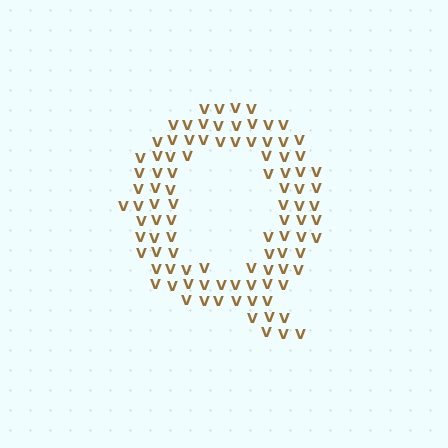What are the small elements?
The small elements are letter V's.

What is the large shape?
The large shape is the letter Q.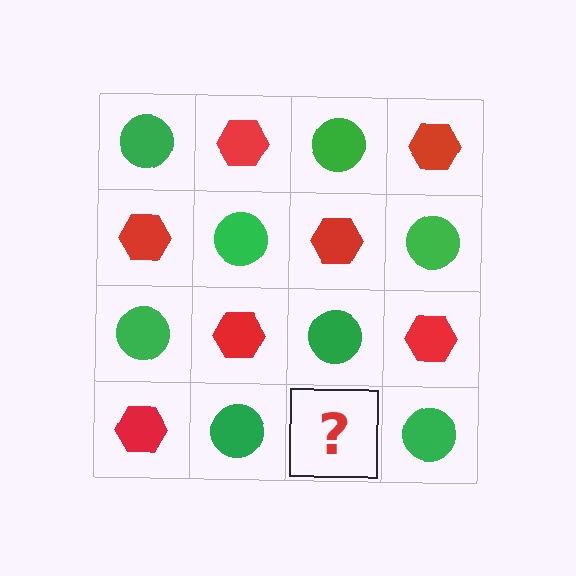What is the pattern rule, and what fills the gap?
The rule is that it alternates green circle and red hexagon in a checkerboard pattern. The gap should be filled with a red hexagon.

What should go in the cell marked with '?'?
The missing cell should contain a red hexagon.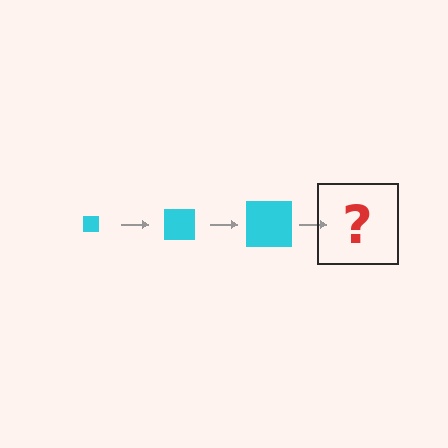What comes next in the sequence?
The next element should be a cyan square, larger than the previous one.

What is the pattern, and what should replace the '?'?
The pattern is that the square gets progressively larger each step. The '?' should be a cyan square, larger than the previous one.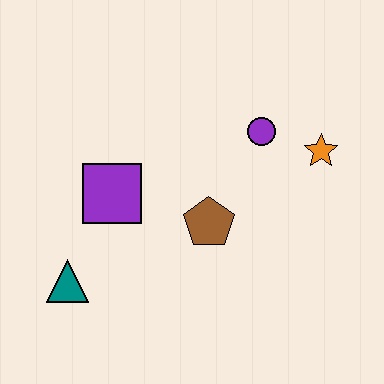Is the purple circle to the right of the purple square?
Yes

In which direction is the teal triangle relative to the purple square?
The teal triangle is below the purple square.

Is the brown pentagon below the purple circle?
Yes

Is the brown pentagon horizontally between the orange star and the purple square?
Yes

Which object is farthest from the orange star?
The teal triangle is farthest from the orange star.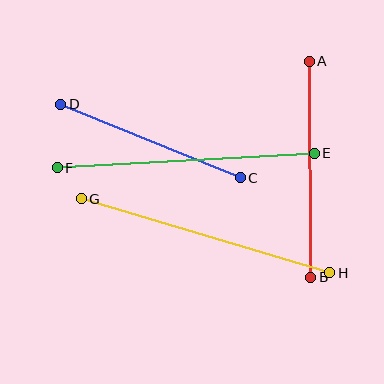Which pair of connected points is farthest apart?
Points G and H are farthest apart.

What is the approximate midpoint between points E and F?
The midpoint is at approximately (186, 161) pixels.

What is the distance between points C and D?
The distance is approximately 194 pixels.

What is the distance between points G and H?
The distance is approximately 259 pixels.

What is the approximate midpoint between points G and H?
The midpoint is at approximately (205, 236) pixels.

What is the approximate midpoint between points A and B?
The midpoint is at approximately (310, 169) pixels.